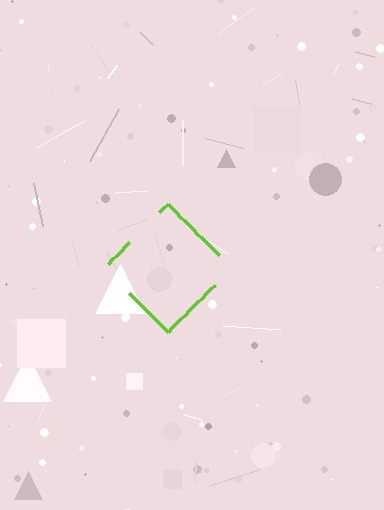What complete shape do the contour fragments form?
The contour fragments form a diamond.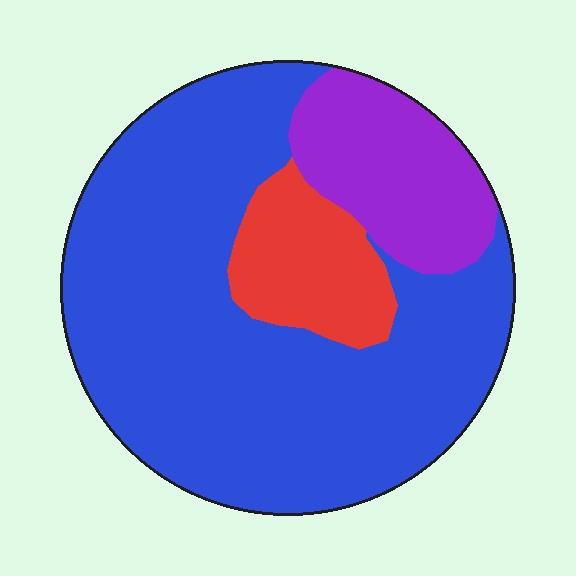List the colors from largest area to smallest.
From largest to smallest: blue, purple, red.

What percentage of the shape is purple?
Purple covers about 15% of the shape.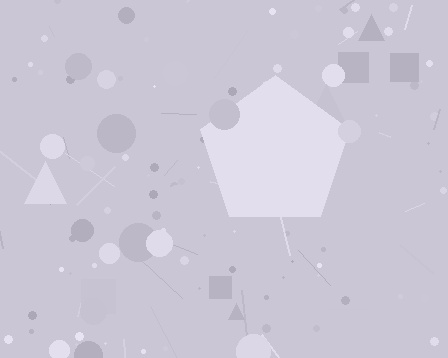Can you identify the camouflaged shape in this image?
The camouflaged shape is a pentagon.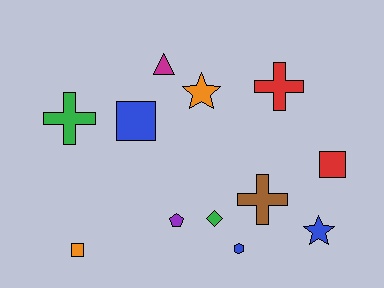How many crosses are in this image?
There are 3 crosses.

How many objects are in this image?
There are 12 objects.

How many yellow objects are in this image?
There are no yellow objects.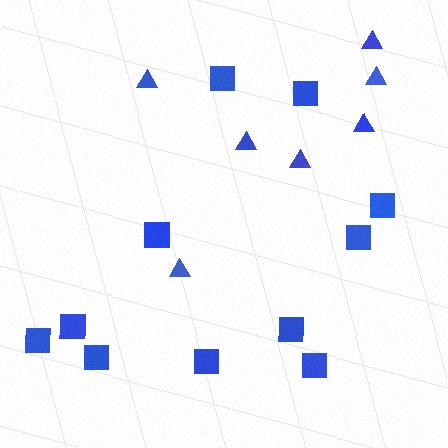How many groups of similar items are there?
There are 2 groups: one group of squares (11) and one group of triangles (7).